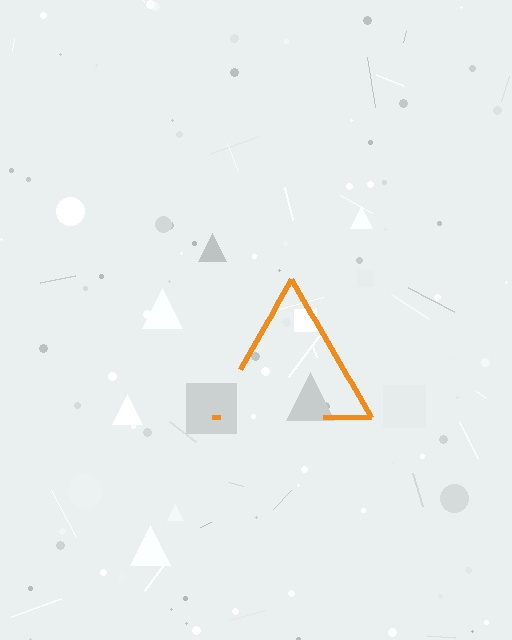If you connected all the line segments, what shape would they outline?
They would outline a triangle.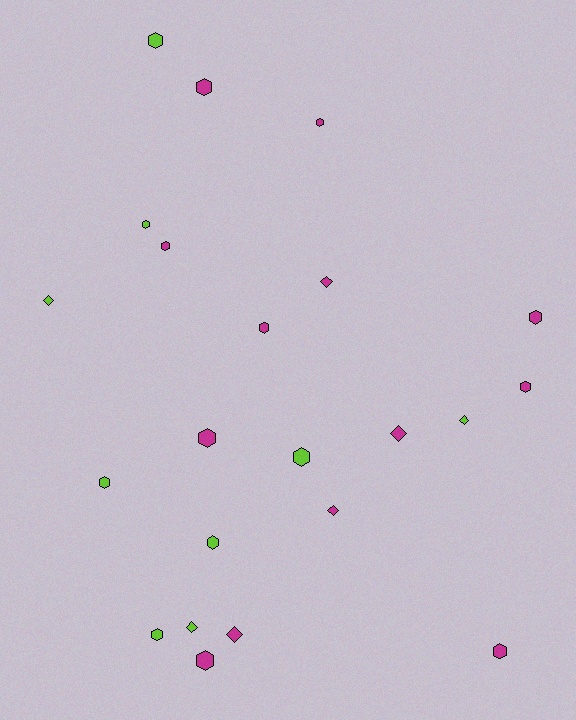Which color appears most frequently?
Magenta, with 13 objects.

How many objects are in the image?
There are 22 objects.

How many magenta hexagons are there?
There are 9 magenta hexagons.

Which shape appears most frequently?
Hexagon, with 15 objects.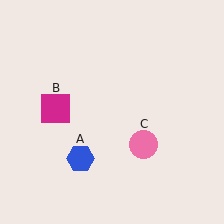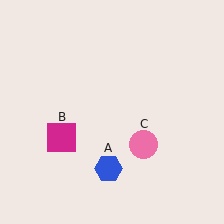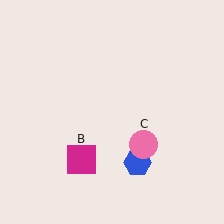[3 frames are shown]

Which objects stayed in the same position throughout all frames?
Pink circle (object C) remained stationary.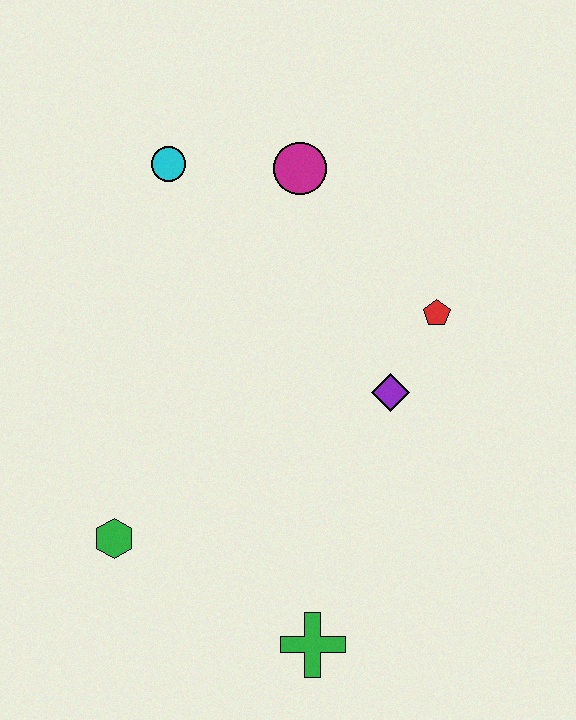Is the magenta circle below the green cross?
No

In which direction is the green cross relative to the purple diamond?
The green cross is below the purple diamond.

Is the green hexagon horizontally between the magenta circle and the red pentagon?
No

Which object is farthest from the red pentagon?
The green hexagon is farthest from the red pentagon.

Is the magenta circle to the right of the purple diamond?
No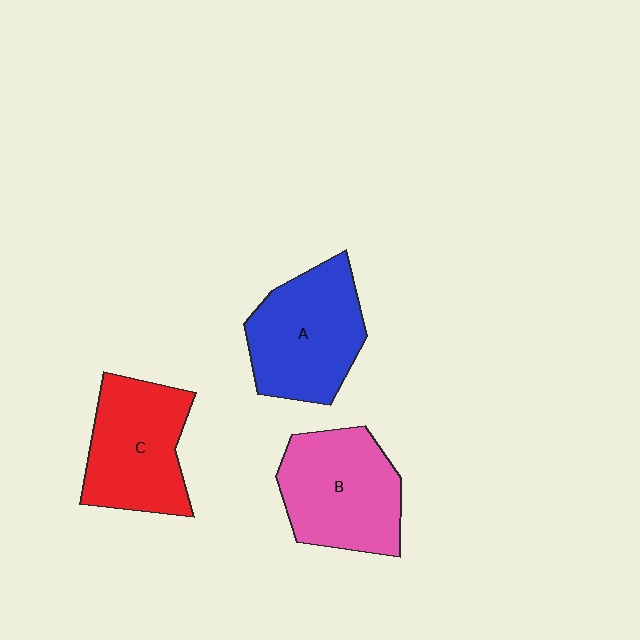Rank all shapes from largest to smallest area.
From largest to smallest: A (blue), B (pink), C (red).